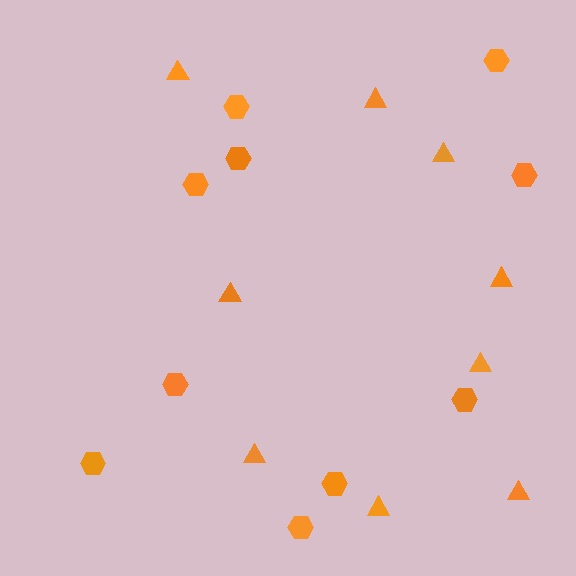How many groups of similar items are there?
There are 2 groups: one group of triangles (9) and one group of hexagons (10).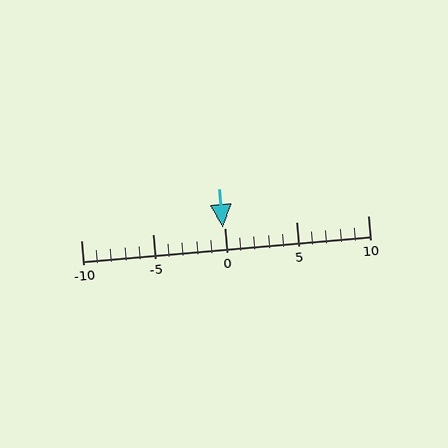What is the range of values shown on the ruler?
The ruler shows values from -10 to 10.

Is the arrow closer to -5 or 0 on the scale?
The arrow is closer to 0.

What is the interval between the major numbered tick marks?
The major tick marks are spaced 5 units apart.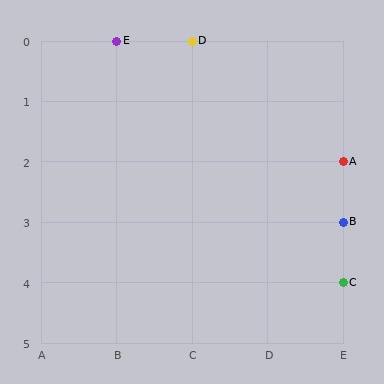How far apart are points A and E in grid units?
Points A and E are 3 columns and 2 rows apart (about 3.6 grid units diagonally).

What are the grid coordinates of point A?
Point A is at grid coordinates (E, 2).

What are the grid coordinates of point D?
Point D is at grid coordinates (C, 0).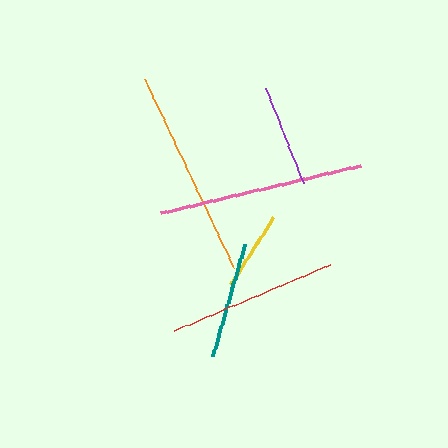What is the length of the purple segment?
The purple segment is approximately 104 pixels long.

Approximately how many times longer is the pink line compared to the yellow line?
The pink line is approximately 2.6 times the length of the yellow line.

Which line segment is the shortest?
The yellow line is the shortest at approximately 79 pixels.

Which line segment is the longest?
The orange line is the longest at approximately 208 pixels.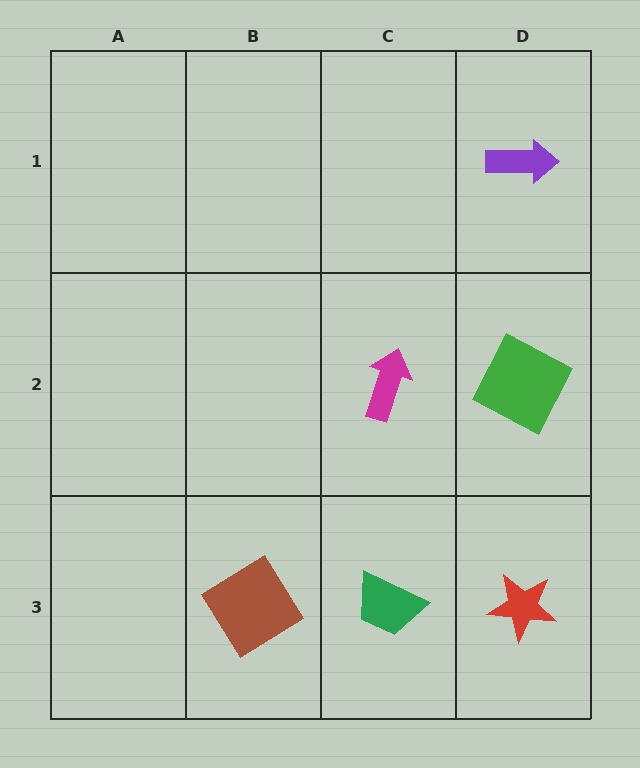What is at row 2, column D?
A green square.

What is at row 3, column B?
A brown diamond.